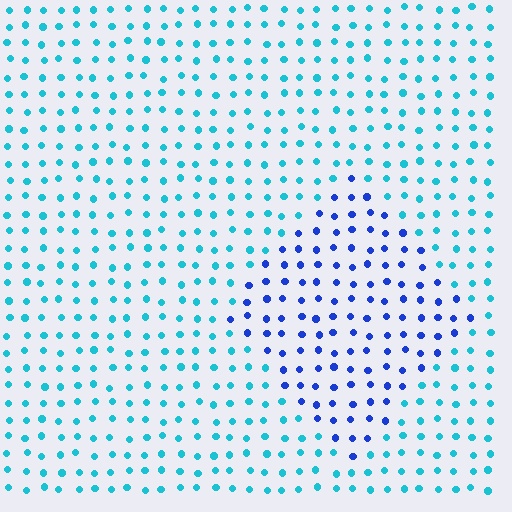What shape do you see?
I see a diamond.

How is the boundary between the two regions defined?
The boundary is defined purely by a slight shift in hue (about 44 degrees). Spacing, size, and orientation are identical on both sides.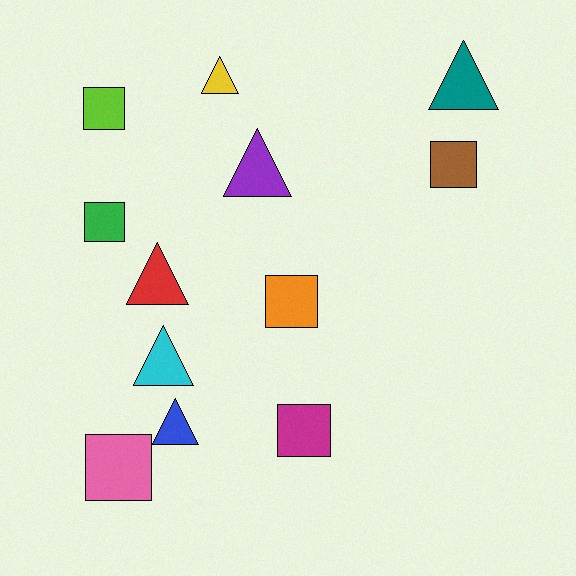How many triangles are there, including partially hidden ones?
There are 6 triangles.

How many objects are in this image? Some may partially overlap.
There are 12 objects.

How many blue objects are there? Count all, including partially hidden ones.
There is 1 blue object.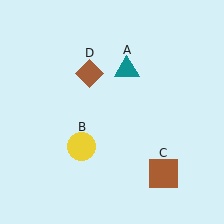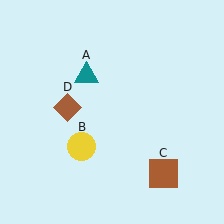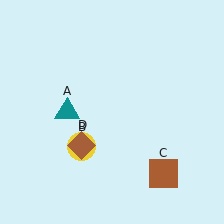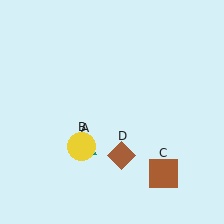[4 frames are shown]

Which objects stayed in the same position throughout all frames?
Yellow circle (object B) and brown square (object C) remained stationary.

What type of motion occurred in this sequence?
The teal triangle (object A), brown diamond (object D) rotated counterclockwise around the center of the scene.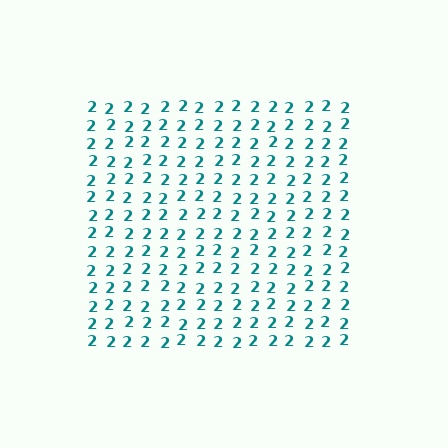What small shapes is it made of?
It is made of small digit 2's.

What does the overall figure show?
The overall figure shows a square.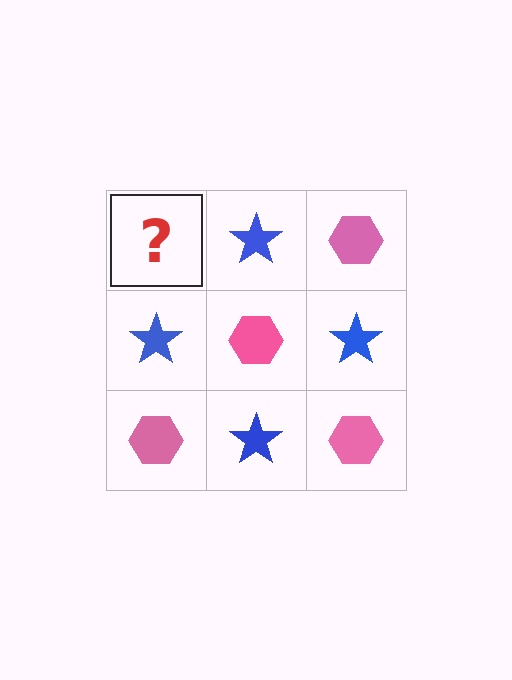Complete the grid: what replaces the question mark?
The question mark should be replaced with a pink hexagon.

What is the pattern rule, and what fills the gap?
The rule is that it alternates pink hexagon and blue star in a checkerboard pattern. The gap should be filled with a pink hexagon.